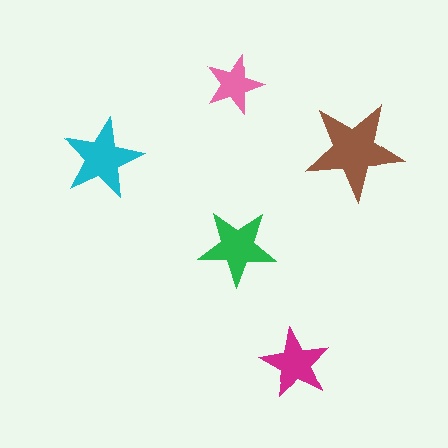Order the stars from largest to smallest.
the brown one, the cyan one, the green one, the magenta one, the pink one.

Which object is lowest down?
The magenta star is bottommost.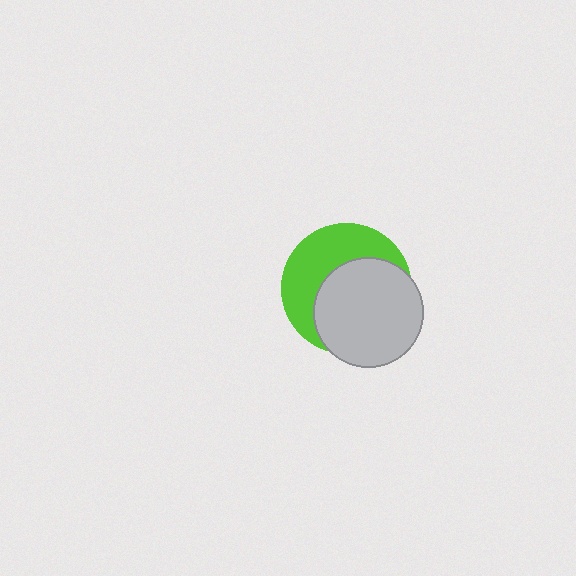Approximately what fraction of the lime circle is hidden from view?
Roughly 55% of the lime circle is hidden behind the light gray circle.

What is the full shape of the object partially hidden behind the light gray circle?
The partially hidden object is a lime circle.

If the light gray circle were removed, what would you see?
You would see the complete lime circle.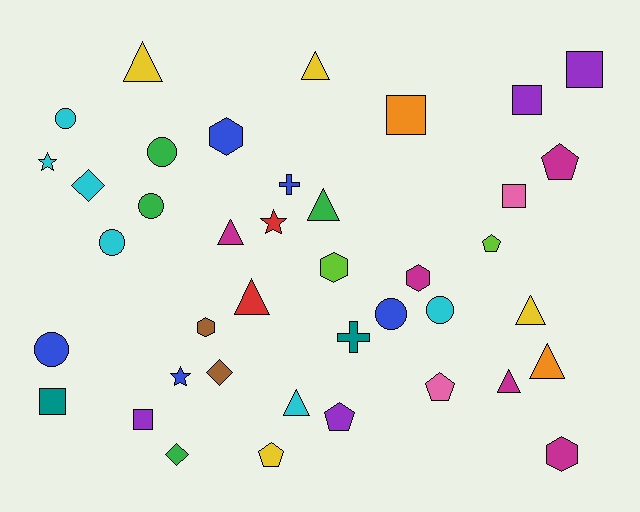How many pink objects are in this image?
There are 2 pink objects.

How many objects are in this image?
There are 40 objects.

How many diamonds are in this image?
There are 3 diamonds.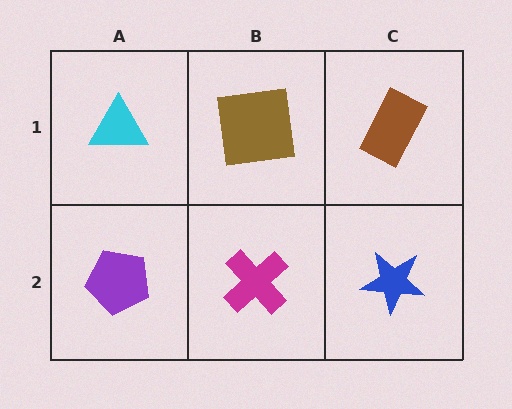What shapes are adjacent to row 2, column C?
A brown rectangle (row 1, column C), a magenta cross (row 2, column B).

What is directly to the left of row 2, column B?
A purple pentagon.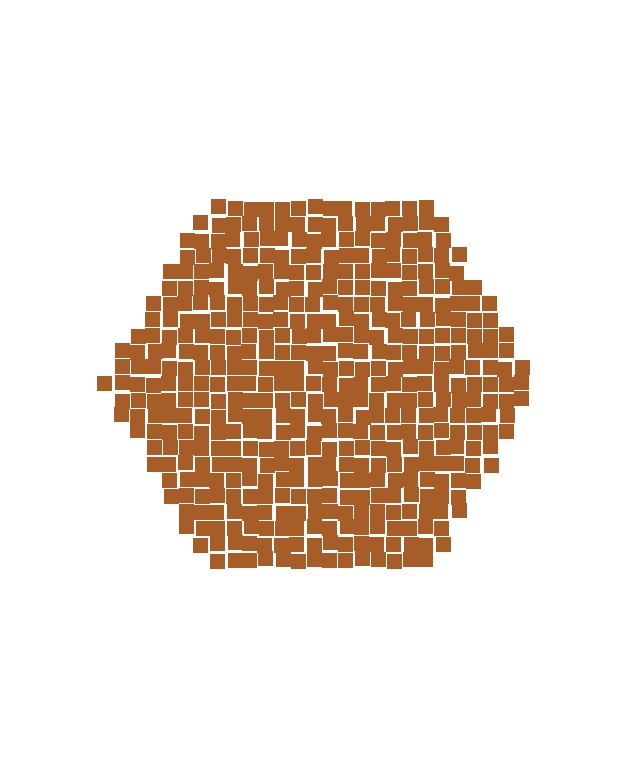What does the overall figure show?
The overall figure shows a hexagon.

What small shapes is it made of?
It is made of small squares.